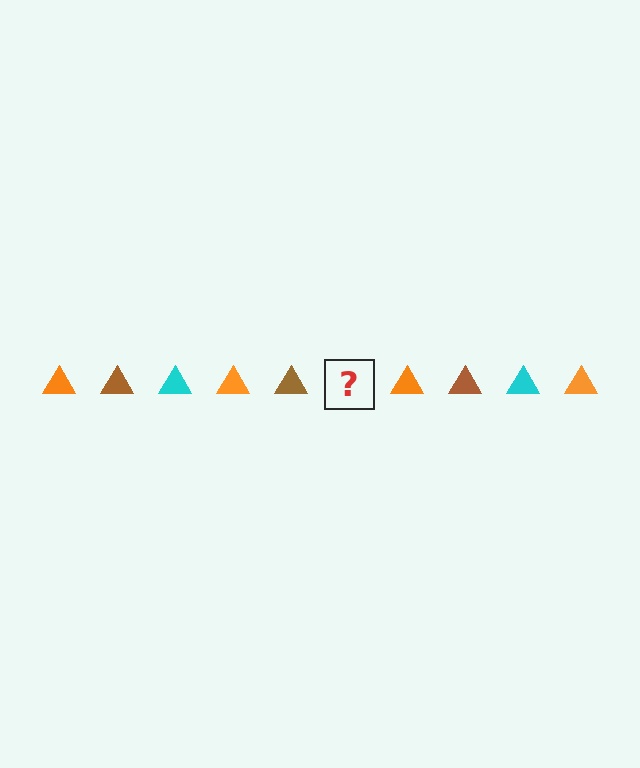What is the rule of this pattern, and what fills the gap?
The rule is that the pattern cycles through orange, brown, cyan triangles. The gap should be filled with a cyan triangle.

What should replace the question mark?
The question mark should be replaced with a cyan triangle.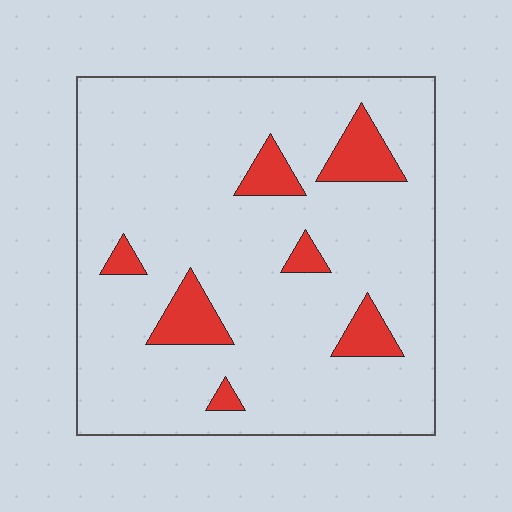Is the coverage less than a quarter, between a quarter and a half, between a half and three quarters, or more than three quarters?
Less than a quarter.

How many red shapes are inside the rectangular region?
7.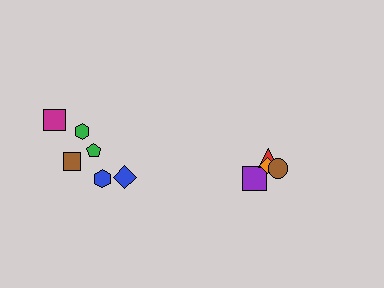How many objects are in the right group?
There are 4 objects.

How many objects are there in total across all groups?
There are 10 objects.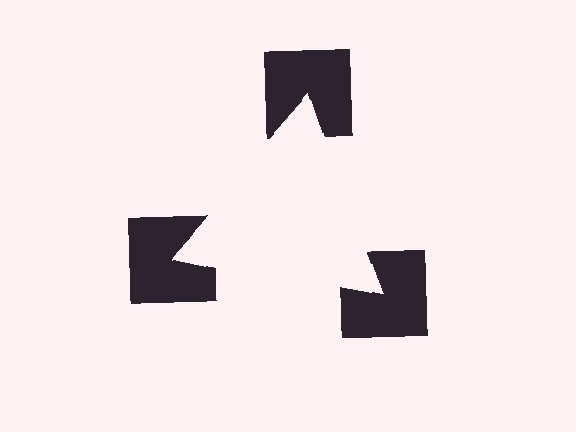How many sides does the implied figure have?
3 sides.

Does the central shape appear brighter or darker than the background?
It typically appears slightly brighter than the background, even though no actual brightness change is drawn.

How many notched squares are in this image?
There are 3 — one at each vertex of the illusory triangle.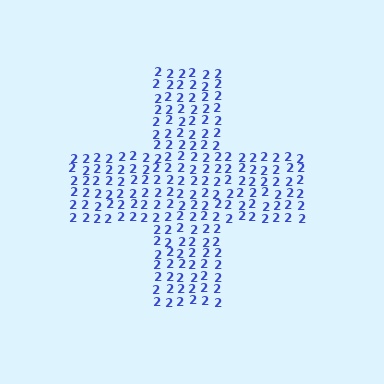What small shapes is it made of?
It is made of small digit 2's.